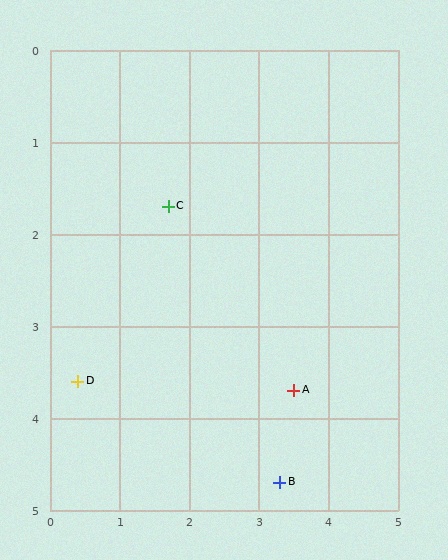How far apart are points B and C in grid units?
Points B and C are about 3.4 grid units apart.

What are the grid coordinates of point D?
Point D is at approximately (0.4, 3.6).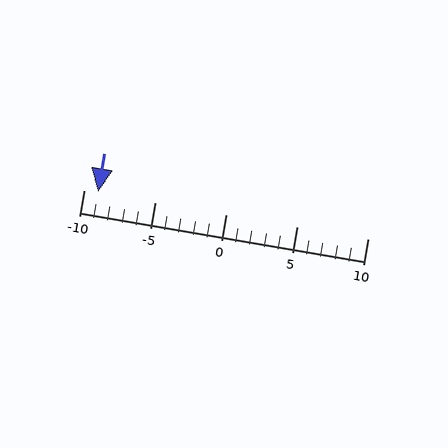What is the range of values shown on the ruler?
The ruler shows values from -10 to 10.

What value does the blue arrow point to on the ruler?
The blue arrow points to approximately -9.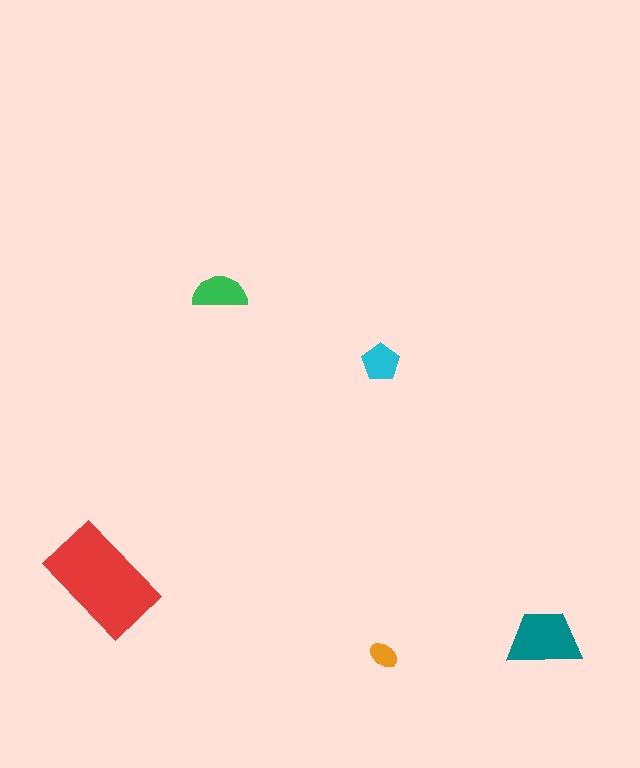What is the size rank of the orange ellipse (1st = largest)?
5th.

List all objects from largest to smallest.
The red rectangle, the teal trapezoid, the green semicircle, the cyan pentagon, the orange ellipse.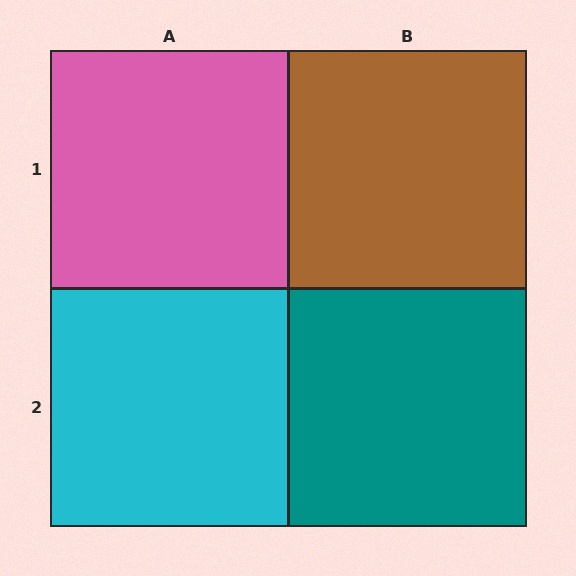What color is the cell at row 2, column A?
Cyan.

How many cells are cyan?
1 cell is cyan.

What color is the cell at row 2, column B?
Teal.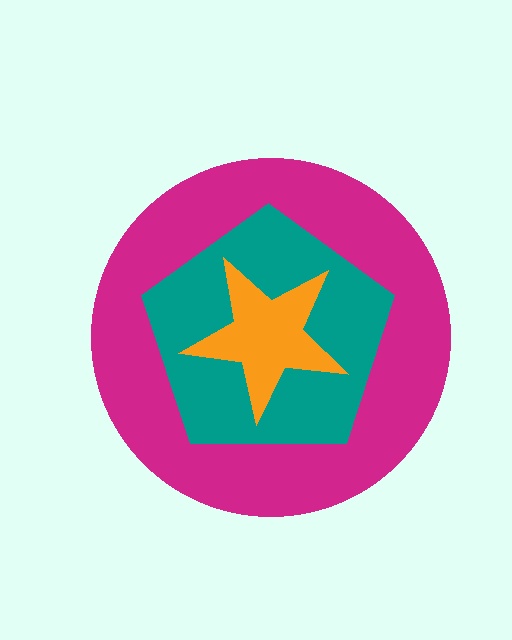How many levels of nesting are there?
3.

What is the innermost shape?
The orange star.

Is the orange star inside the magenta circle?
Yes.